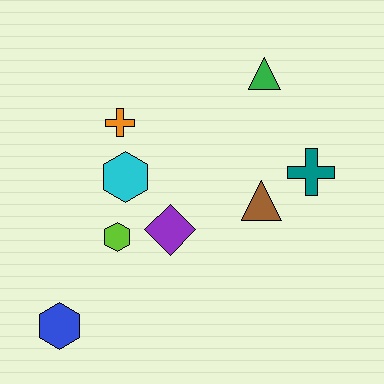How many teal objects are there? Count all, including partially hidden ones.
There is 1 teal object.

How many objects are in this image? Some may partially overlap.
There are 8 objects.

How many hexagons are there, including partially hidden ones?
There are 3 hexagons.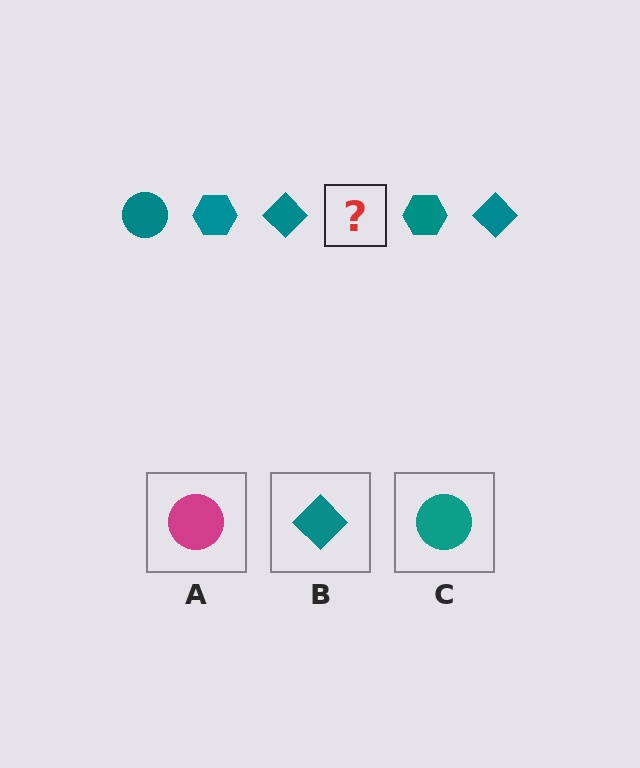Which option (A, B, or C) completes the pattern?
C.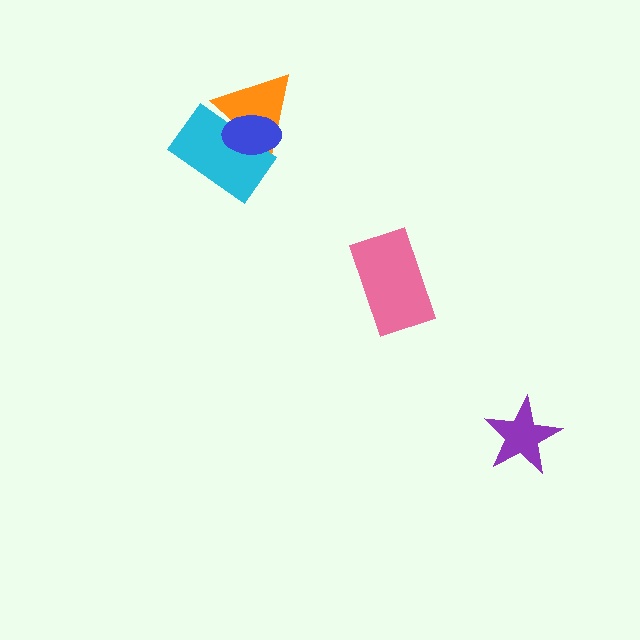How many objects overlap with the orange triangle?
2 objects overlap with the orange triangle.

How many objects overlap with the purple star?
0 objects overlap with the purple star.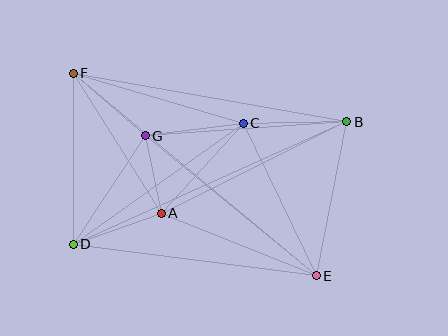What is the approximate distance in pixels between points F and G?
The distance between F and G is approximately 95 pixels.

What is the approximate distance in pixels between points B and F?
The distance between B and F is approximately 277 pixels.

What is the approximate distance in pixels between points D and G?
The distance between D and G is approximately 130 pixels.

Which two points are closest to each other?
Points A and G are closest to each other.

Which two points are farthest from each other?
Points E and F are farthest from each other.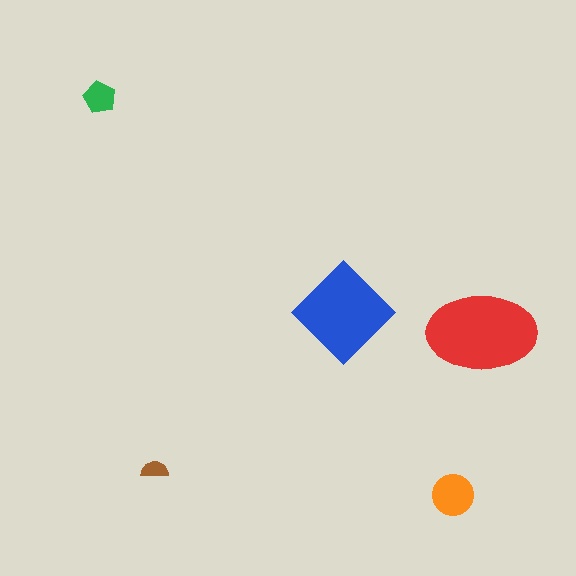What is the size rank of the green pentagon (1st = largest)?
4th.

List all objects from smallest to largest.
The brown semicircle, the green pentagon, the orange circle, the blue diamond, the red ellipse.